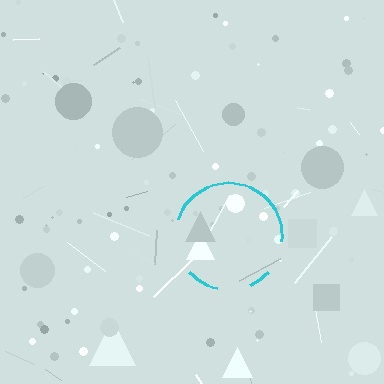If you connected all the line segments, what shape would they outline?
They would outline a circle.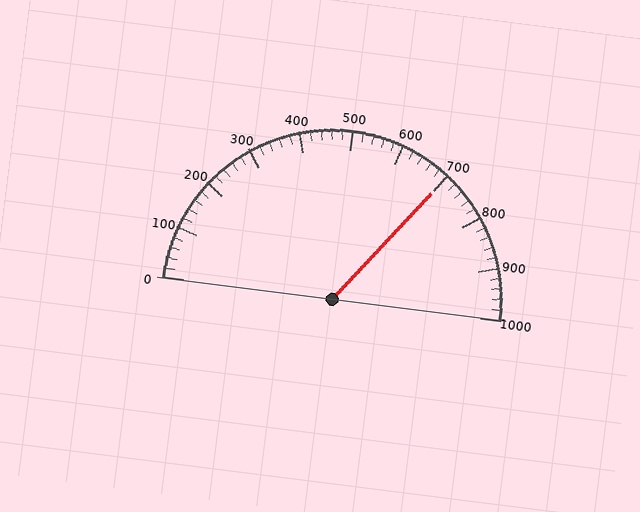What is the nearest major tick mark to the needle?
The nearest major tick mark is 700.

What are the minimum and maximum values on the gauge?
The gauge ranges from 0 to 1000.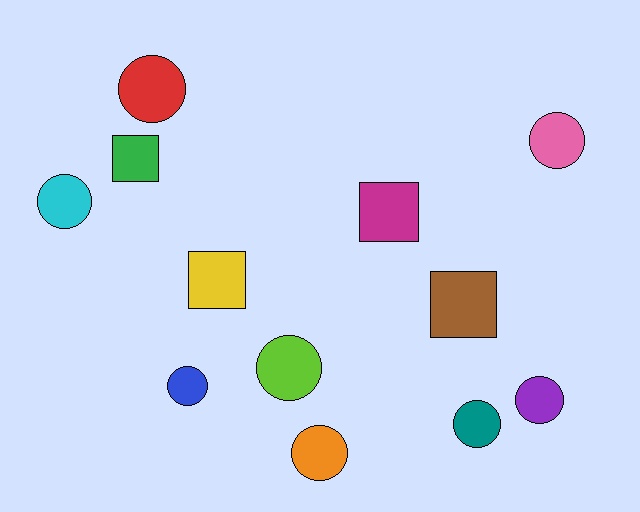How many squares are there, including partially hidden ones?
There are 4 squares.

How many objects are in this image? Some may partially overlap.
There are 12 objects.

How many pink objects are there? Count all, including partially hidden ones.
There is 1 pink object.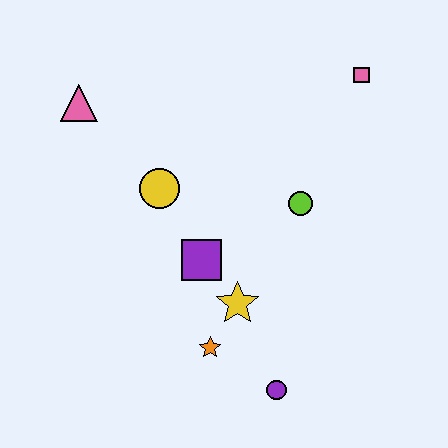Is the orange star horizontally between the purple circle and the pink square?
No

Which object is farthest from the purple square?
The pink square is farthest from the purple square.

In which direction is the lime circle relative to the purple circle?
The lime circle is above the purple circle.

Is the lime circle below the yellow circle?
Yes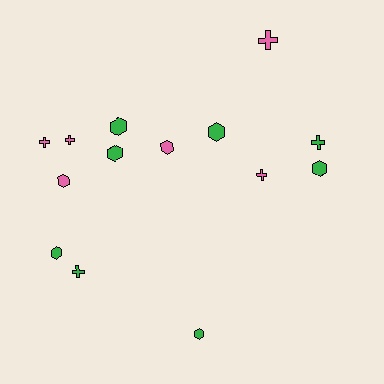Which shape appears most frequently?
Hexagon, with 8 objects.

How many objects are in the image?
There are 14 objects.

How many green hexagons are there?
There are 6 green hexagons.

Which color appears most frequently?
Green, with 8 objects.